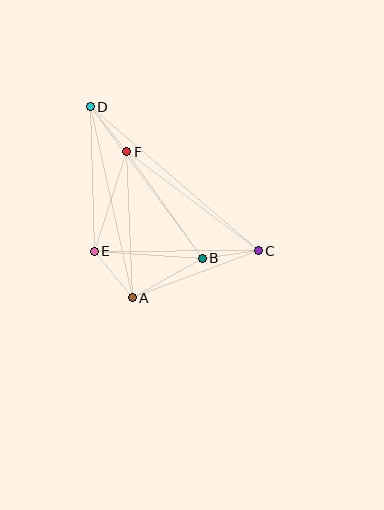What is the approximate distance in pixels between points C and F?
The distance between C and F is approximately 165 pixels.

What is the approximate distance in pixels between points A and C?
The distance between A and C is approximately 134 pixels.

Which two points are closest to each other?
Points B and C are closest to each other.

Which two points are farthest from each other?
Points C and D are farthest from each other.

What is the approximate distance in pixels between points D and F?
The distance between D and F is approximately 58 pixels.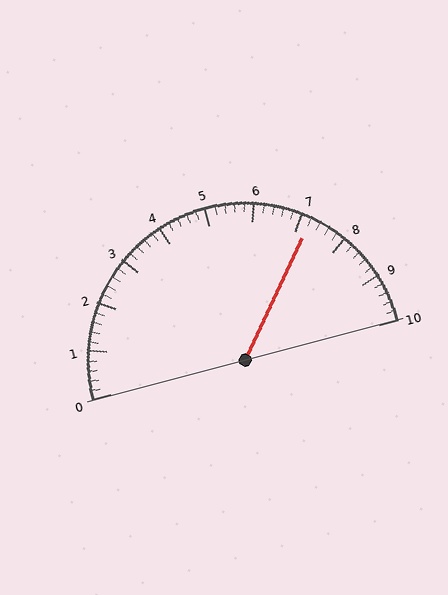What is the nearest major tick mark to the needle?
The nearest major tick mark is 7.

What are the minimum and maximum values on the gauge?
The gauge ranges from 0 to 10.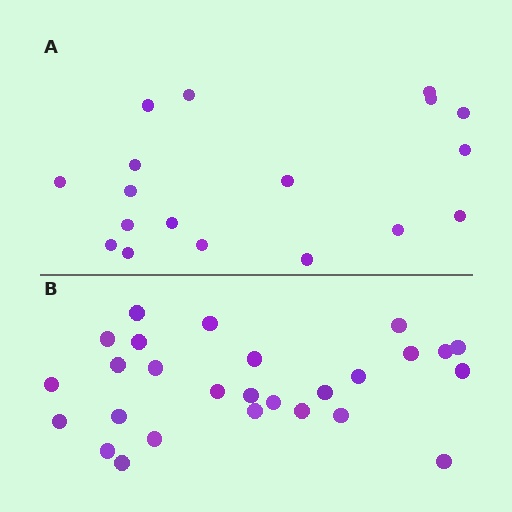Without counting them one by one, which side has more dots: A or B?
Region B (the bottom region) has more dots.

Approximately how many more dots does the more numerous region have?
Region B has roughly 8 or so more dots than region A.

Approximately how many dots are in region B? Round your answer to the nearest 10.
About 30 dots. (The exact count is 27, which rounds to 30.)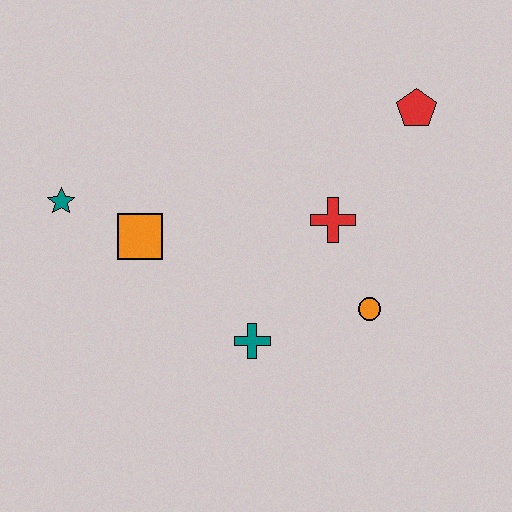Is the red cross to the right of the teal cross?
Yes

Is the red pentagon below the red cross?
No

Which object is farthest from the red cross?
The teal star is farthest from the red cross.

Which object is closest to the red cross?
The orange circle is closest to the red cross.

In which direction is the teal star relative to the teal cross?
The teal star is to the left of the teal cross.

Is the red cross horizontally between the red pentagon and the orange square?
Yes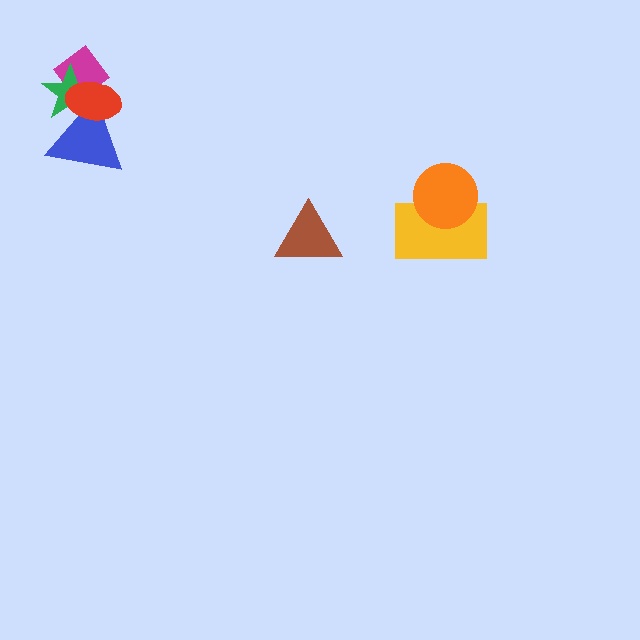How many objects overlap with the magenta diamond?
2 objects overlap with the magenta diamond.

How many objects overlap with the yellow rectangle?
1 object overlaps with the yellow rectangle.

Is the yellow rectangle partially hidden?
Yes, it is partially covered by another shape.